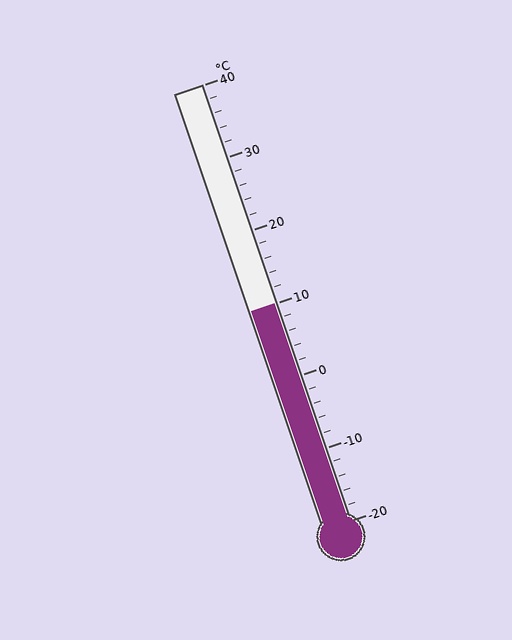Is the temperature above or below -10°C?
The temperature is above -10°C.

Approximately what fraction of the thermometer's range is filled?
The thermometer is filled to approximately 50% of its range.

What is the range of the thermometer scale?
The thermometer scale ranges from -20°C to 40°C.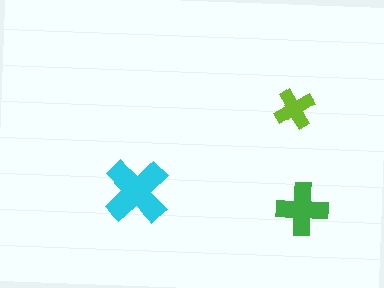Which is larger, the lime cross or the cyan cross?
The cyan one.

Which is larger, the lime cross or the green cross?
The green one.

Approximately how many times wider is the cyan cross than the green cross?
About 1.5 times wider.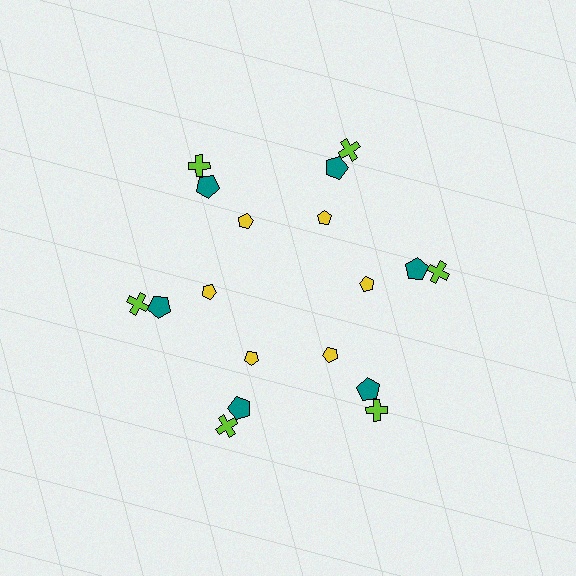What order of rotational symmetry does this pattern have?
This pattern has 6-fold rotational symmetry.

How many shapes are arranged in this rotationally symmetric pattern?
There are 18 shapes, arranged in 6 groups of 3.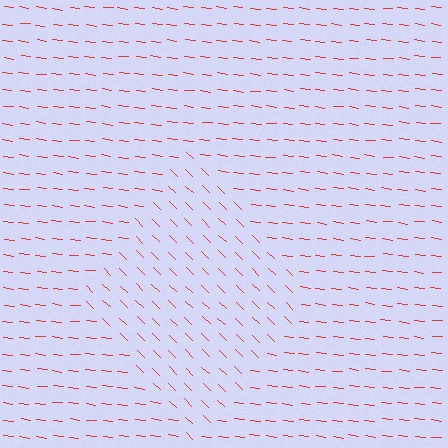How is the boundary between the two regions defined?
The boundary is defined purely by a change in line orientation (approximately 37 degrees difference). All lines are the same color and thickness.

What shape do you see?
I see a diamond.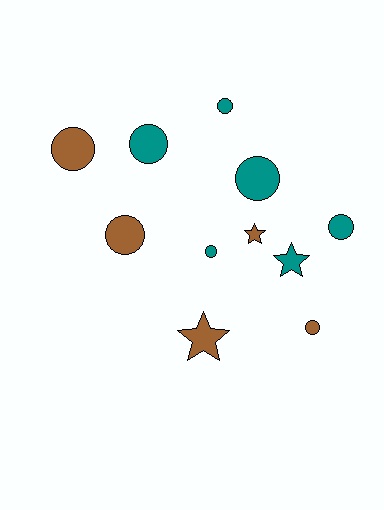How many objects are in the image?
There are 11 objects.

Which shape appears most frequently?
Circle, with 8 objects.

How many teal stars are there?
There is 1 teal star.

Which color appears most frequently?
Teal, with 6 objects.